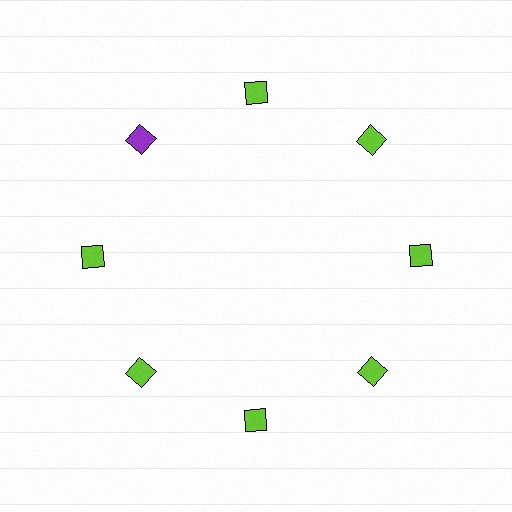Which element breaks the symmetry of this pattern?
The purple diamond at roughly the 10 o'clock position breaks the symmetry. All other shapes are lime diamonds.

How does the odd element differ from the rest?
It has a different color: purple instead of lime.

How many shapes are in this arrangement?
There are 8 shapes arranged in a ring pattern.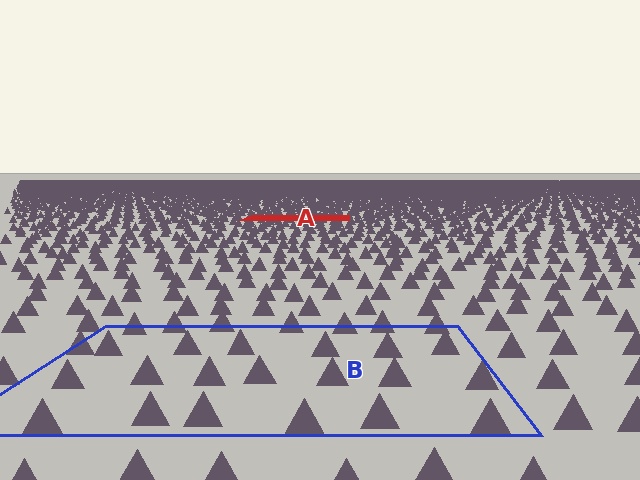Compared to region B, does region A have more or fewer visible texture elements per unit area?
Region A has more texture elements per unit area — they are packed more densely because it is farther away.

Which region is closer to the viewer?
Region B is closer. The texture elements there are larger and more spread out.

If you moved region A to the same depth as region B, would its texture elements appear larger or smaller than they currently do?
They would appear larger. At a closer depth, the same texture elements are projected at a bigger on-screen size.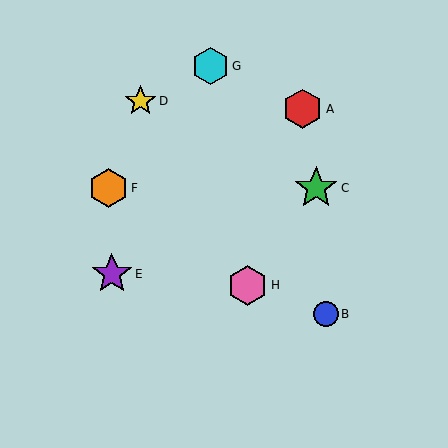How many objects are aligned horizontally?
2 objects (C, F) are aligned horizontally.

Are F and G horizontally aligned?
No, F is at y≈188 and G is at y≈66.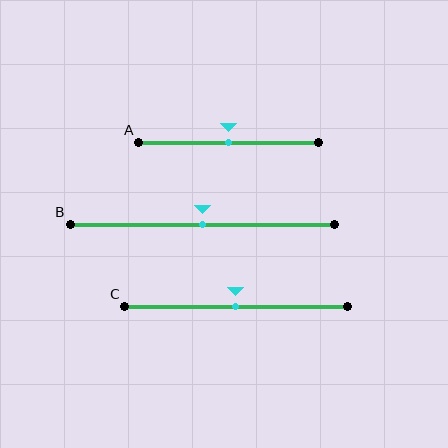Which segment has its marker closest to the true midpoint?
Segment A has its marker closest to the true midpoint.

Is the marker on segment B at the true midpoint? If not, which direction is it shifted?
Yes, the marker on segment B is at the true midpoint.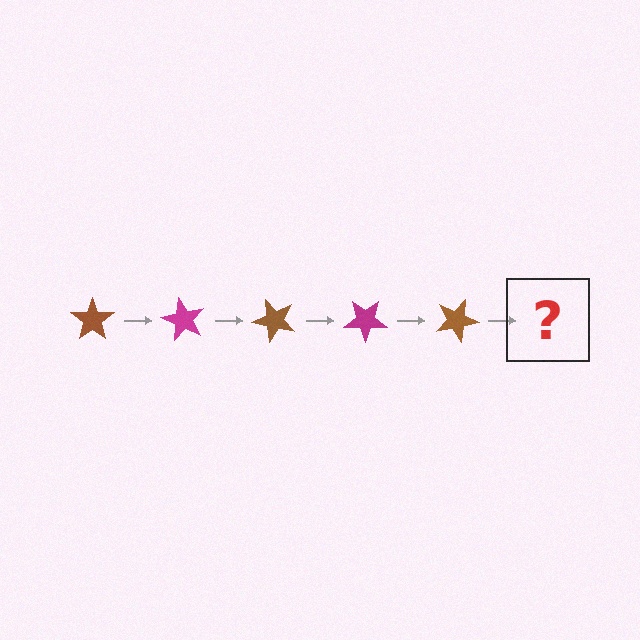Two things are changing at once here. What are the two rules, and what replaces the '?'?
The two rules are that it rotates 60 degrees each step and the color cycles through brown and magenta. The '?' should be a magenta star, rotated 300 degrees from the start.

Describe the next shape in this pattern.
It should be a magenta star, rotated 300 degrees from the start.